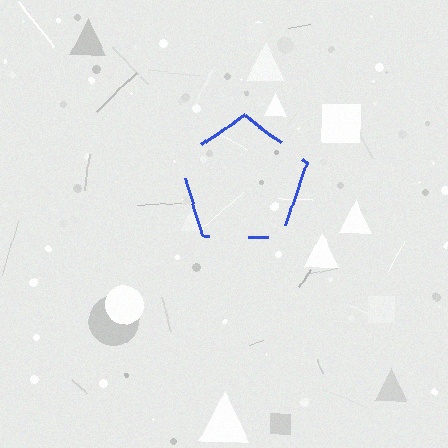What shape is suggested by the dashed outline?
The dashed outline suggests a pentagon.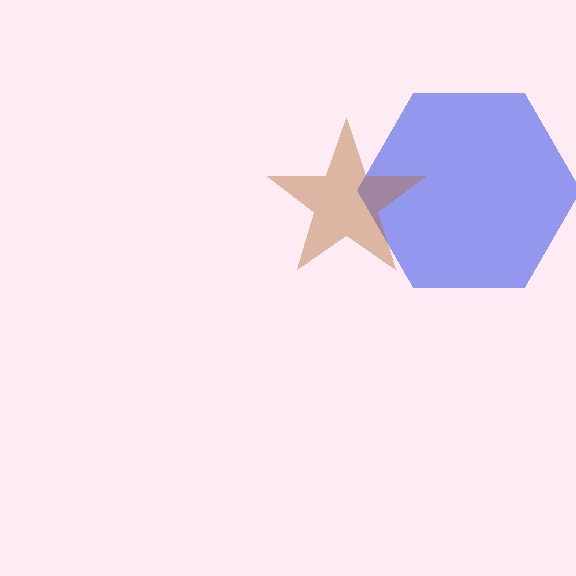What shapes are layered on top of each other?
The layered shapes are: a blue hexagon, a brown star.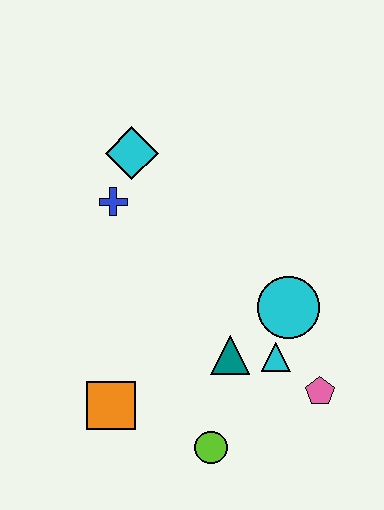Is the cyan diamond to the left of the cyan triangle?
Yes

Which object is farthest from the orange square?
The cyan diamond is farthest from the orange square.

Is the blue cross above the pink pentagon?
Yes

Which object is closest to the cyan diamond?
The blue cross is closest to the cyan diamond.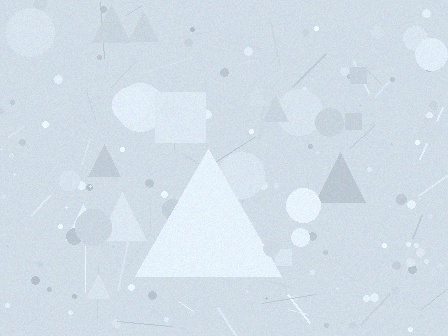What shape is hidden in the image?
A triangle is hidden in the image.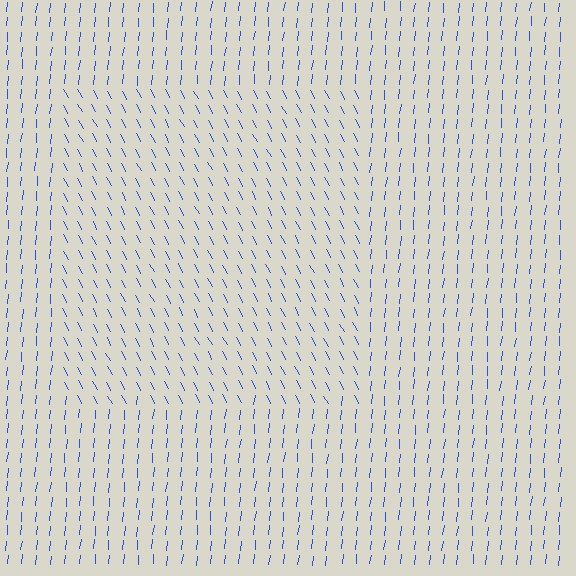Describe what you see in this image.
The image is filled with small blue line segments. A rectangle region in the image has lines oriented differently from the surrounding lines, creating a visible texture boundary.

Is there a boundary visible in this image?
Yes, there is a texture boundary formed by a change in line orientation.